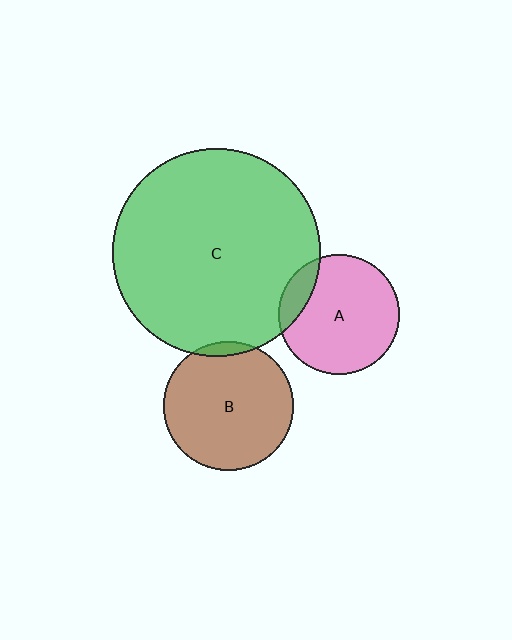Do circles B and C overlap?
Yes.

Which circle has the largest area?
Circle C (green).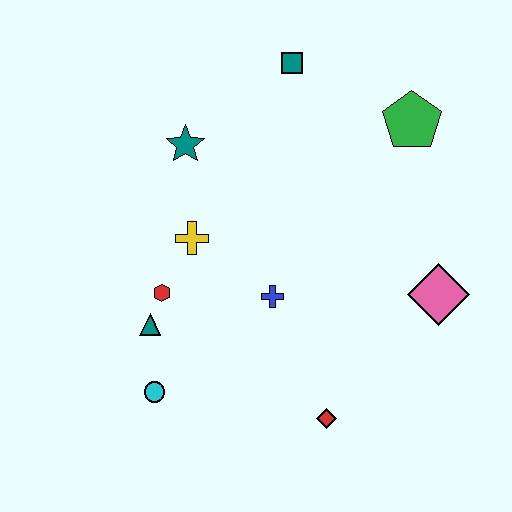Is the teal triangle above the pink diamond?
No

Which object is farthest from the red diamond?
The teal square is farthest from the red diamond.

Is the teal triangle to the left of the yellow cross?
Yes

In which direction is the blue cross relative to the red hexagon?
The blue cross is to the right of the red hexagon.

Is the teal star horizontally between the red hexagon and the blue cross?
Yes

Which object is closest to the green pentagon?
The teal square is closest to the green pentagon.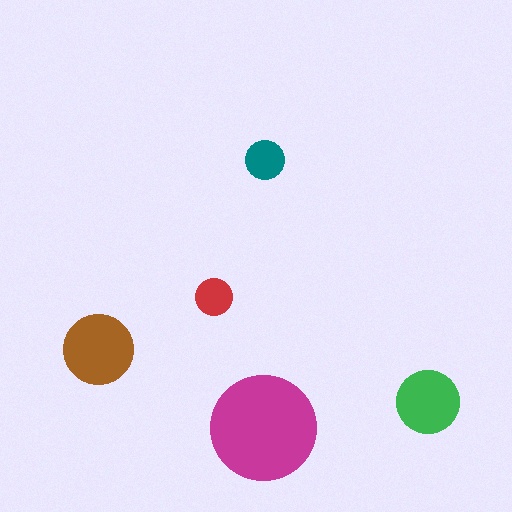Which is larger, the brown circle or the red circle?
The brown one.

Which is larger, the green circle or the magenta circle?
The magenta one.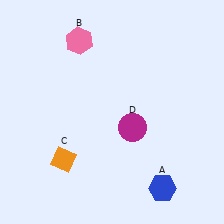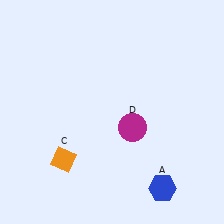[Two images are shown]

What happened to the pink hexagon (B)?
The pink hexagon (B) was removed in Image 2. It was in the top-left area of Image 1.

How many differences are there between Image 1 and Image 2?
There is 1 difference between the two images.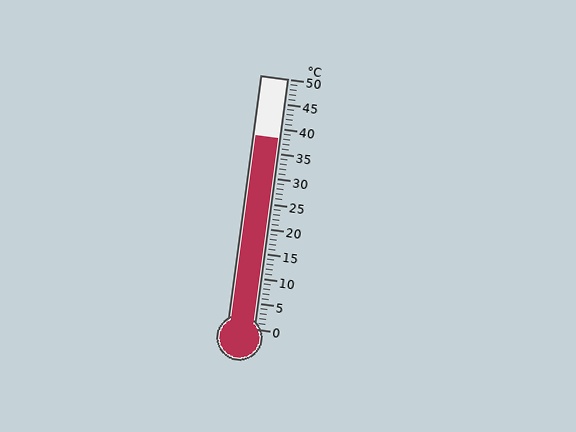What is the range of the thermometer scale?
The thermometer scale ranges from 0°C to 50°C.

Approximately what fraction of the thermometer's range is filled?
The thermometer is filled to approximately 75% of its range.